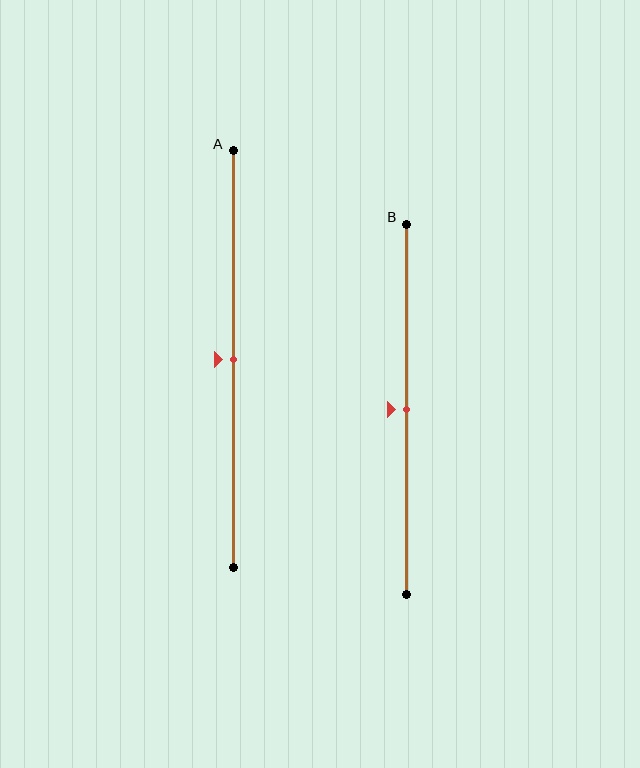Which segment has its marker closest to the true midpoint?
Segment A has its marker closest to the true midpoint.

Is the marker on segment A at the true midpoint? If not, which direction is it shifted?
Yes, the marker on segment A is at the true midpoint.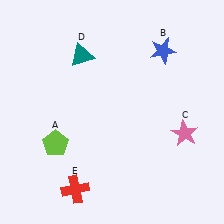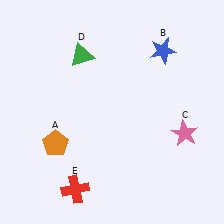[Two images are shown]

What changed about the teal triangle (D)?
In Image 1, D is teal. In Image 2, it changed to green.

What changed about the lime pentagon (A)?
In Image 1, A is lime. In Image 2, it changed to orange.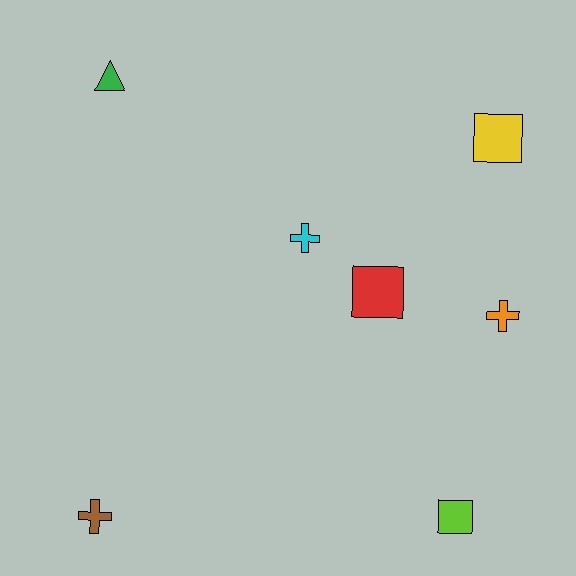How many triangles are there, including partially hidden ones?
There is 1 triangle.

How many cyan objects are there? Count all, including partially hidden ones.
There is 1 cyan object.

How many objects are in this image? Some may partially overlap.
There are 7 objects.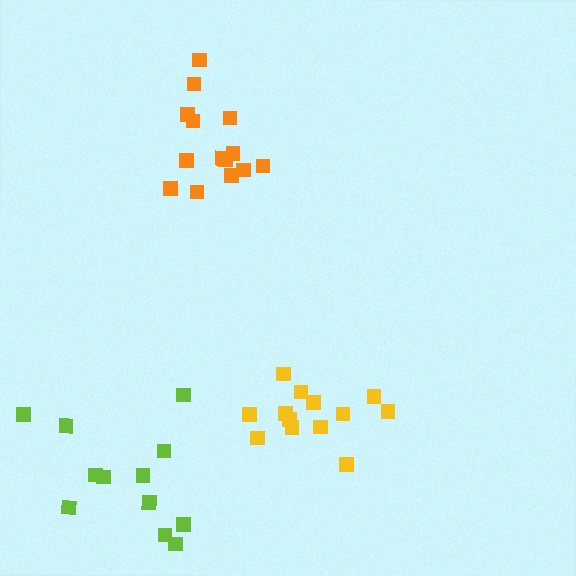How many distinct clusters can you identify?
There are 3 distinct clusters.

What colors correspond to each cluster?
The clusters are colored: yellow, lime, orange.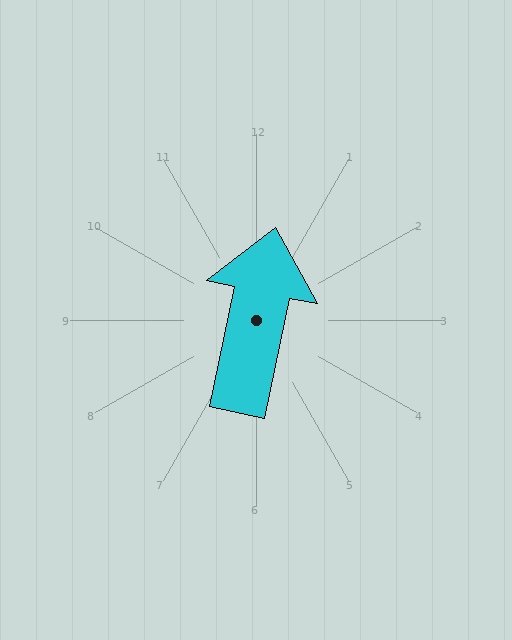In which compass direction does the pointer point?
North.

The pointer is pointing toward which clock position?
Roughly 12 o'clock.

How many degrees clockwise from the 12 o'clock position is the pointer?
Approximately 12 degrees.